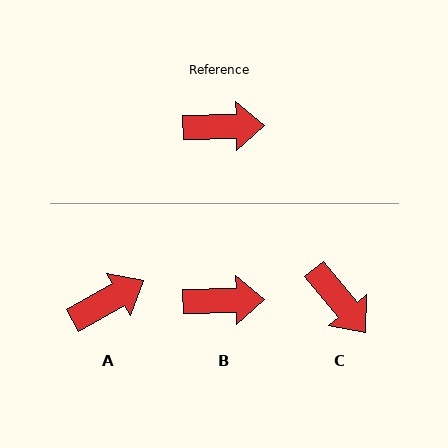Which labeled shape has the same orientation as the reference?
B.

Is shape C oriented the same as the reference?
No, it is off by about 52 degrees.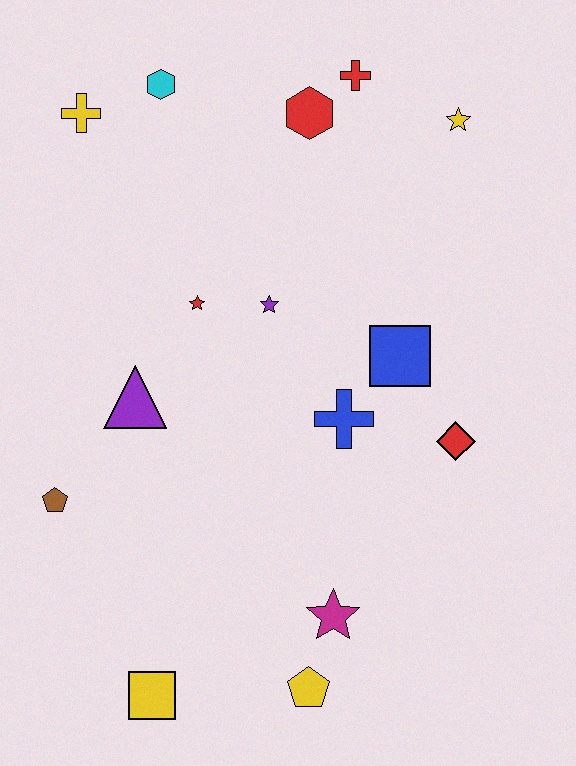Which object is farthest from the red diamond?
The yellow cross is farthest from the red diamond.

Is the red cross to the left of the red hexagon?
No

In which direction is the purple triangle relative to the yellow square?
The purple triangle is above the yellow square.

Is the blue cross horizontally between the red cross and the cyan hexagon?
Yes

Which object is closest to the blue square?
The blue cross is closest to the blue square.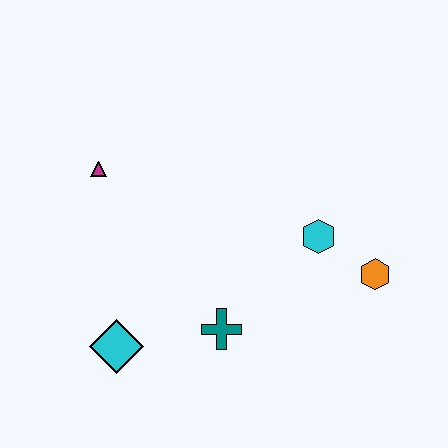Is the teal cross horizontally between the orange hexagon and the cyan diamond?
Yes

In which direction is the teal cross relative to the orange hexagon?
The teal cross is to the left of the orange hexagon.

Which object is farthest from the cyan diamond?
The orange hexagon is farthest from the cyan diamond.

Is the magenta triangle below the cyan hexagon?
No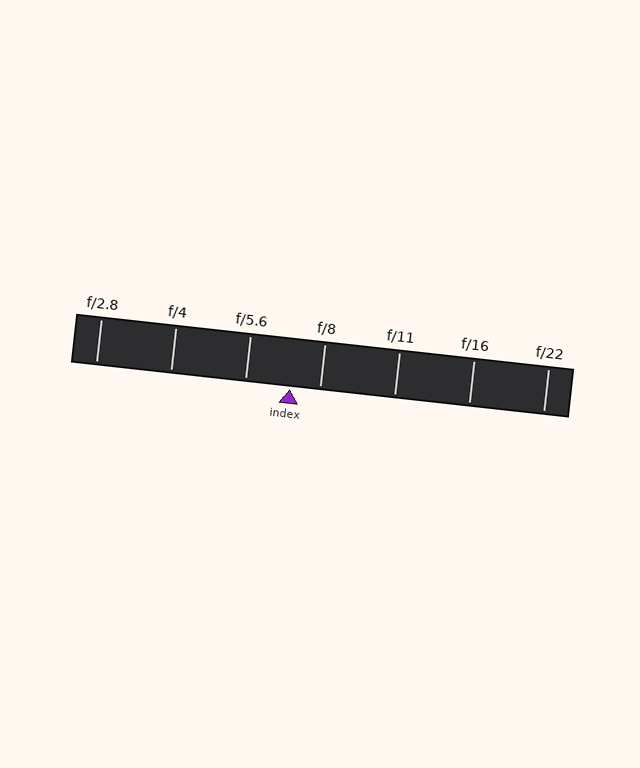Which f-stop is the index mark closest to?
The index mark is closest to f/8.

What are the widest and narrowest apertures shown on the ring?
The widest aperture shown is f/2.8 and the narrowest is f/22.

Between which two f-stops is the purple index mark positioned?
The index mark is between f/5.6 and f/8.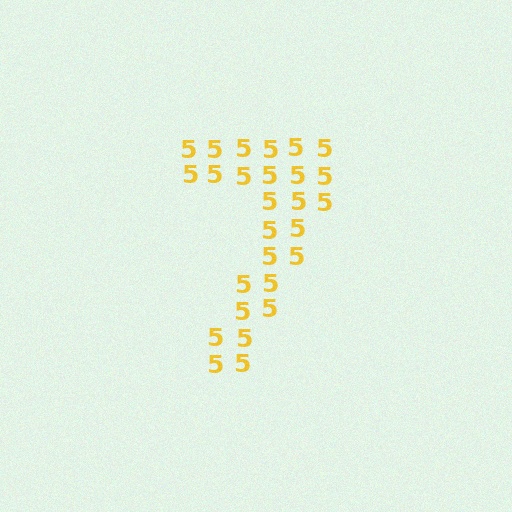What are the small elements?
The small elements are digit 5's.